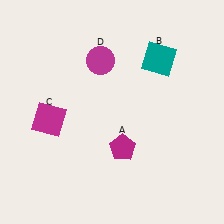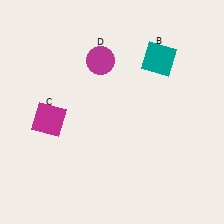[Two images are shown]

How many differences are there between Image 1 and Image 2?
There is 1 difference between the two images.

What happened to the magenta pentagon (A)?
The magenta pentagon (A) was removed in Image 2. It was in the bottom-right area of Image 1.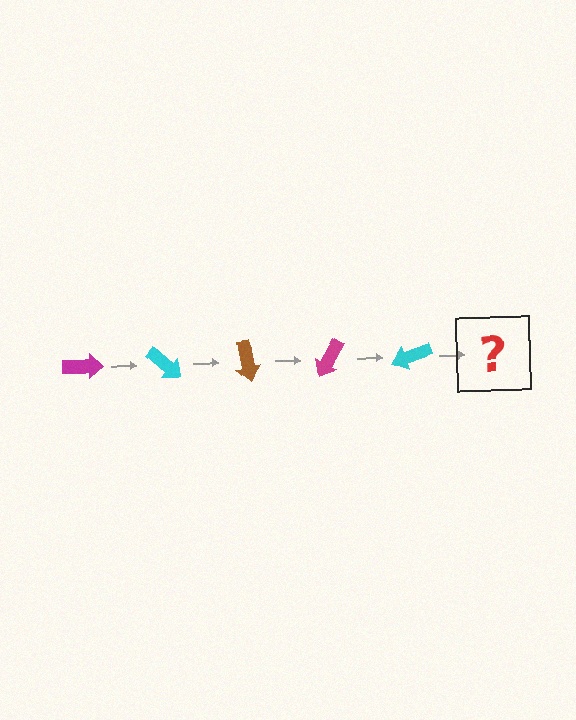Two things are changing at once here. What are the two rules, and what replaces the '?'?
The two rules are that it rotates 40 degrees each step and the color cycles through magenta, cyan, and brown. The '?' should be a brown arrow, rotated 200 degrees from the start.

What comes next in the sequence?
The next element should be a brown arrow, rotated 200 degrees from the start.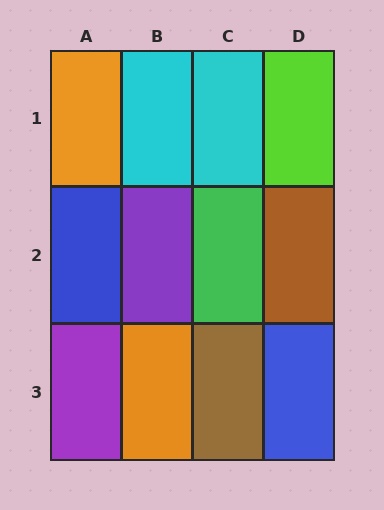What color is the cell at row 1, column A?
Orange.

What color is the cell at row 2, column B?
Purple.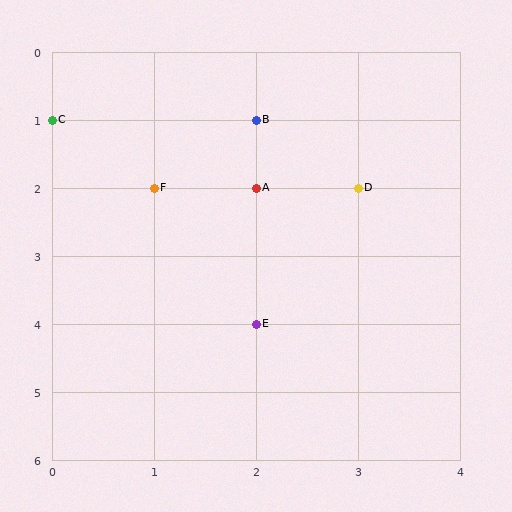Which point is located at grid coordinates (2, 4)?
Point E is at (2, 4).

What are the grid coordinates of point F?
Point F is at grid coordinates (1, 2).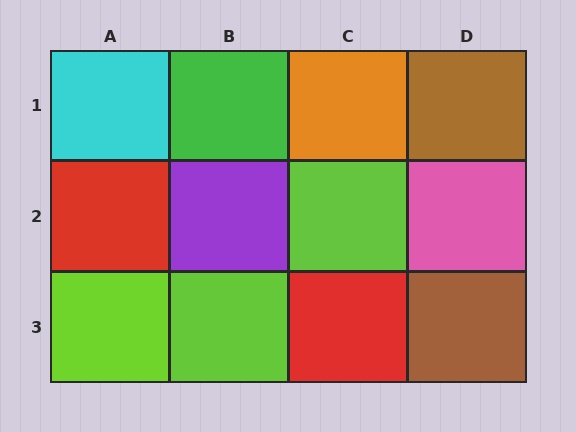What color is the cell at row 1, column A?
Cyan.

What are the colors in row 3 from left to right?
Lime, lime, red, brown.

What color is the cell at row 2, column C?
Lime.